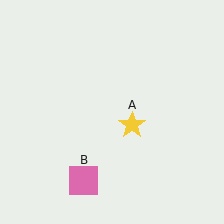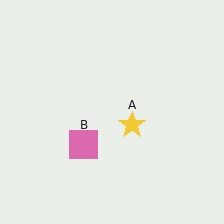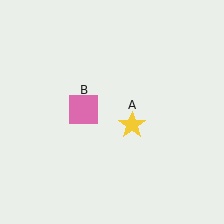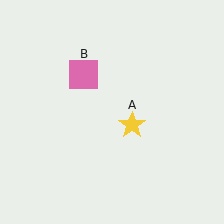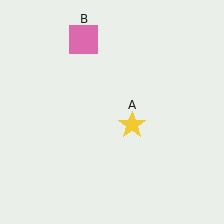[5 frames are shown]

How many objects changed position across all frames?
1 object changed position: pink square (object B).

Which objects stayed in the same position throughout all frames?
Yellow star (object A) remained stationary.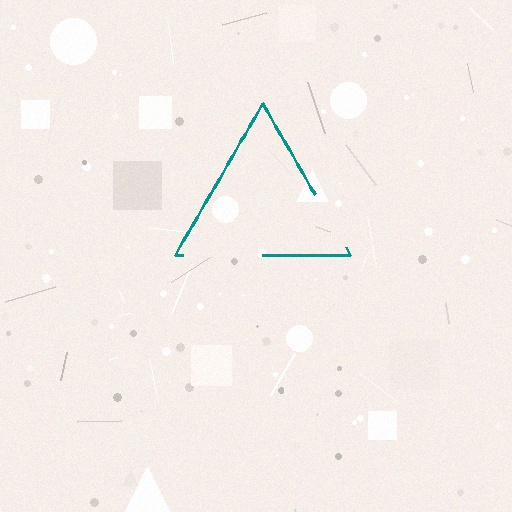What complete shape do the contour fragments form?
The contour fragments form a triangle.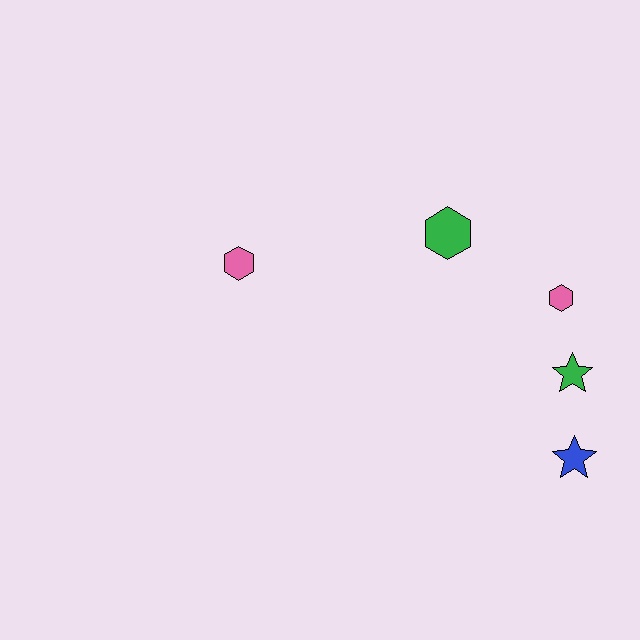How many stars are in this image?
There are 2 stars.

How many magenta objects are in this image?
There are no magenta objects.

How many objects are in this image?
There are 5 objects.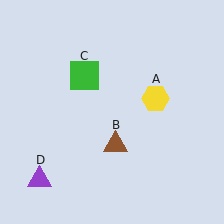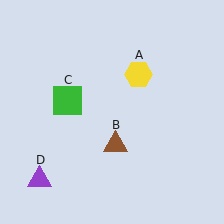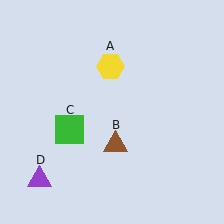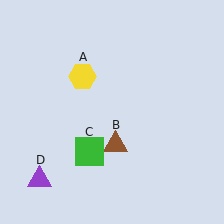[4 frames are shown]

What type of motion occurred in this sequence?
The yellow hexagon (object A), green square (object C) rotated counterclockwise around the center of the scene.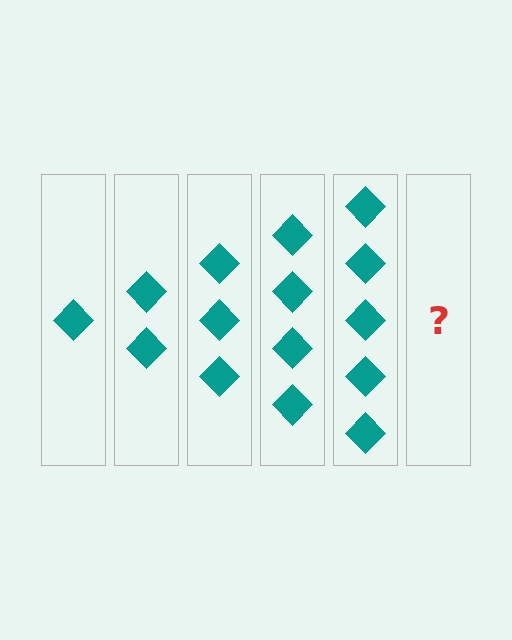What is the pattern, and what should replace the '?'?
The pattern is that each step adds one more diamond. The '?' should be 6 diamonds.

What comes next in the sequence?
The next element should be 6 diamonds.